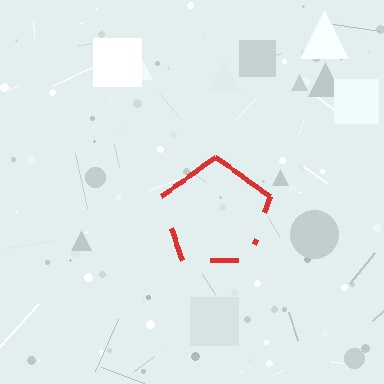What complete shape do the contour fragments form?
The contour fragments form a pentagon.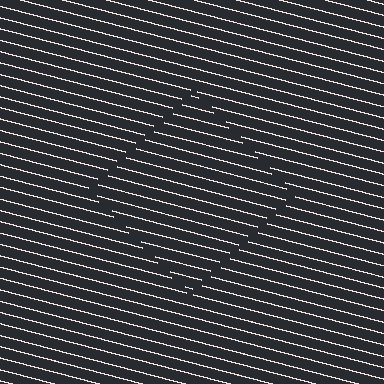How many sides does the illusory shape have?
4 sides — the line-ends trace a square.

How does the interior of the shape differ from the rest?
The interior of the shape contains the same grating, shifted by half a period — the contour is defined by the phase discontinuity where line-ends from the inner and outer gratings abut.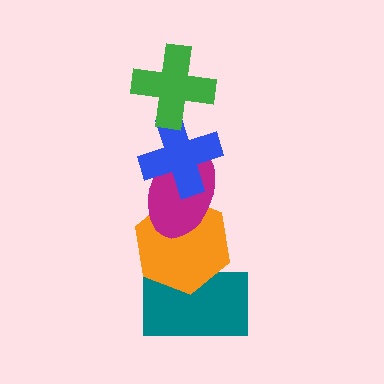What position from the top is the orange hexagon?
The orange hexagon is 4th from the top.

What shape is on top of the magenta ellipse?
The blue cross is on top of the magenta ellipse.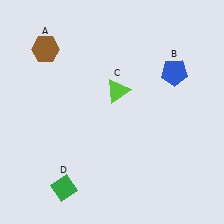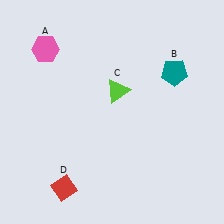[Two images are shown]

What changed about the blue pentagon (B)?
In Image 1, B is blue. In Image 2, it changed to teal.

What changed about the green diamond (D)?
In Image 1, D is green. In Image 2, it changed to red.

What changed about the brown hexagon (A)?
In Image 1, A is brown. In Image 2, it changed to pink.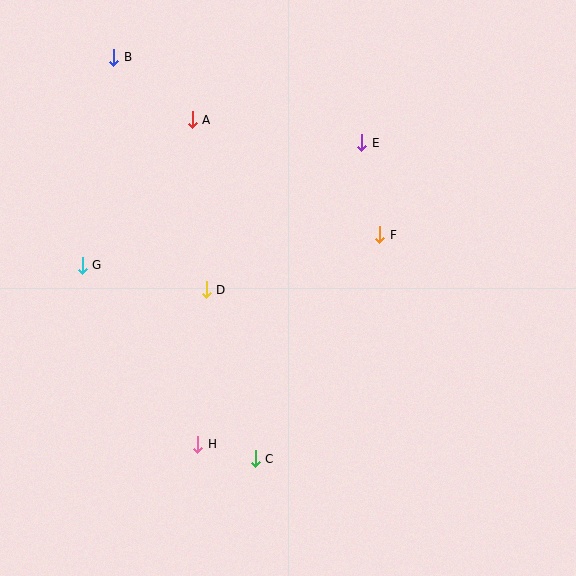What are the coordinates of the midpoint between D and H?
The midpoint between D and H is at (202, 367).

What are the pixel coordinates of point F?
Point F is at (380, 235).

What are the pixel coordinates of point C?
Point C is at (255, 459).